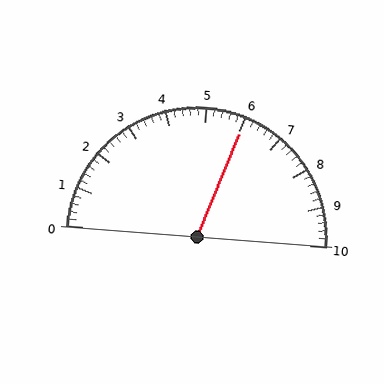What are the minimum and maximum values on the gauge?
The gauge ranges from 0 to 10.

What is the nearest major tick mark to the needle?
The nearest major tick mark is 6.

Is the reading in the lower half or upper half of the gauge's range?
The reading is in the upper half of the range (0 to 10).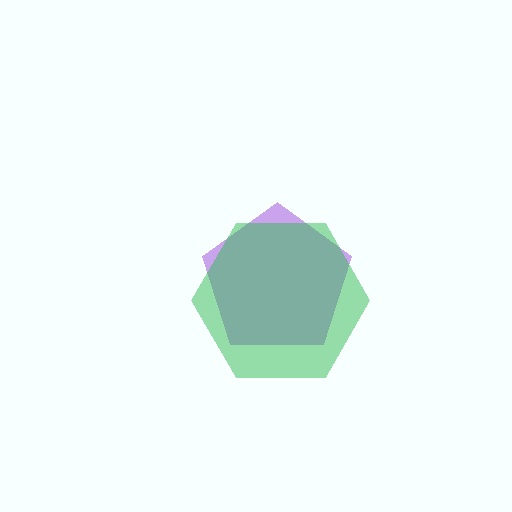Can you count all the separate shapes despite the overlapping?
Yes, there are 2 separate shapes.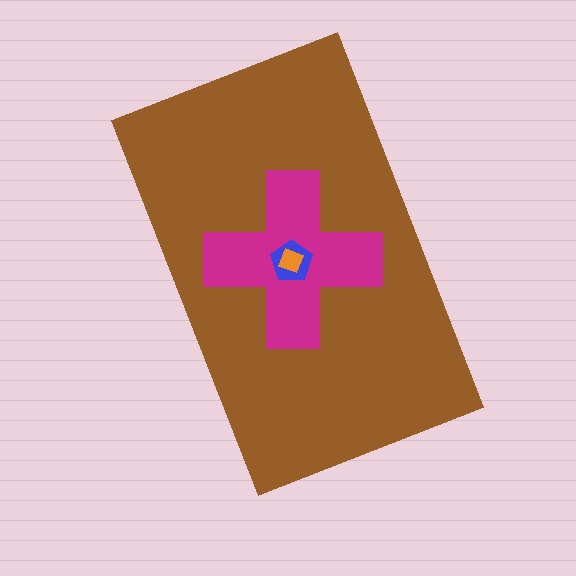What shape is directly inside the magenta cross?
The blue pentagon.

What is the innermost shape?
The orange diamond.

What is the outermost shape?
The brown rectangle.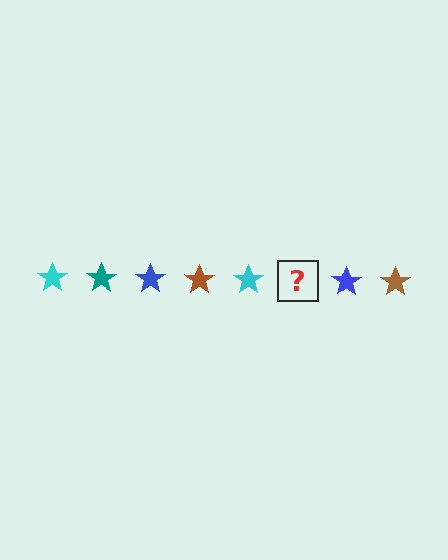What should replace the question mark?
The question mark should be replaced with a teal star.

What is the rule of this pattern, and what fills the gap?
The rule is that the pattern cycles through cyan, teal, blue, brown stars. The gap should be filled with a teal star.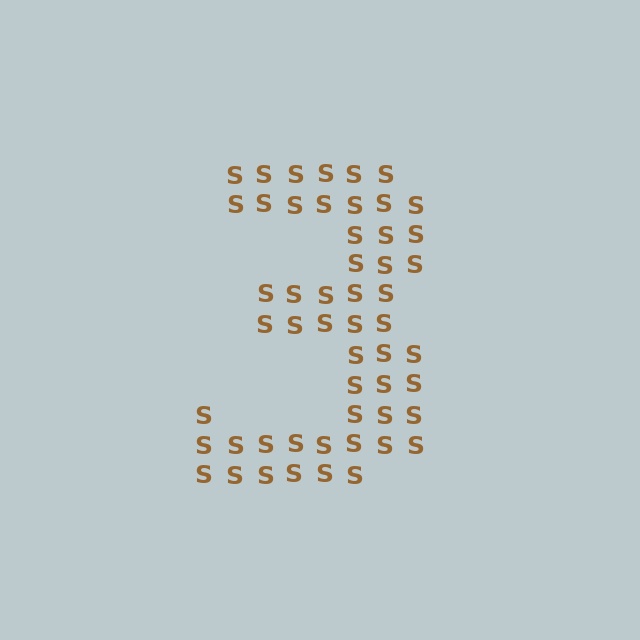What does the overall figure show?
The overall figure shows the digit 3.